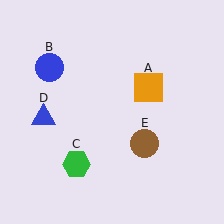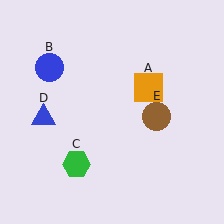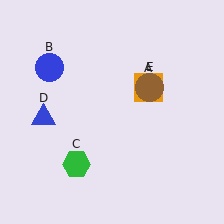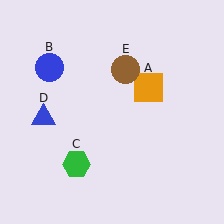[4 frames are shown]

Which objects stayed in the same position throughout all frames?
Orange square (object A) and blue circle (object B) and green hexagon (object C) and blue triangle (object D) remained stationary.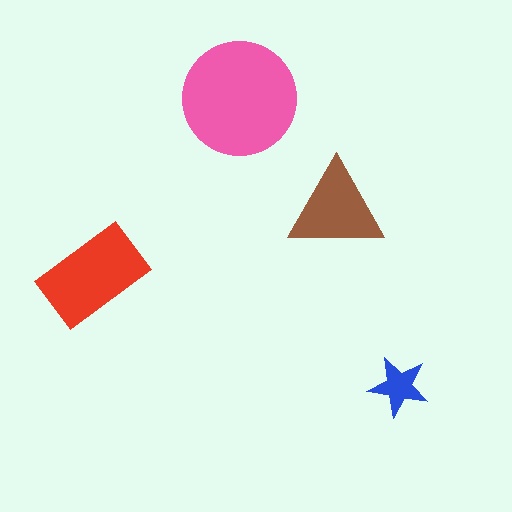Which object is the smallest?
The blue star.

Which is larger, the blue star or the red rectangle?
The red rectangle.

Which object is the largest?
The pink circle.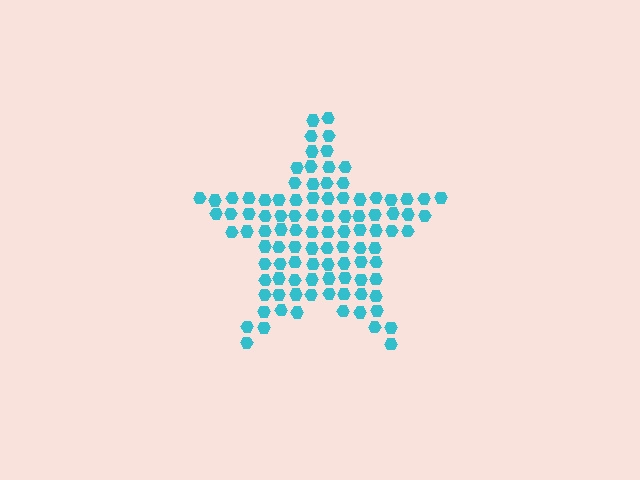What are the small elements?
The small elements are hexagons.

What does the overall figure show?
The overall figure shows a star.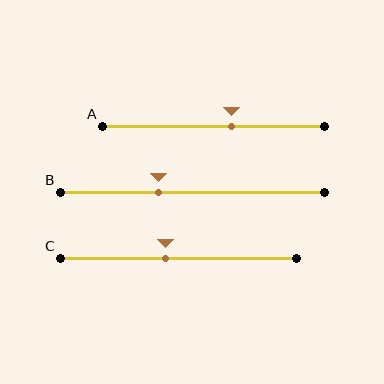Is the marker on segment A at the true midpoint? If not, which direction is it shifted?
No, the marker on segment A is shifted to the right by about 8% of the segment length.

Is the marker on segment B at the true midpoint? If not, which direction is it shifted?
No, the marker on segment B is shifted to the left by about 13% of the segment length.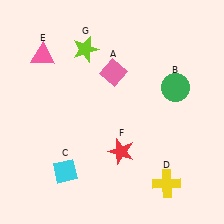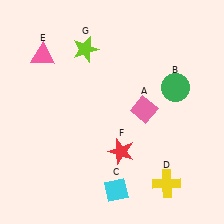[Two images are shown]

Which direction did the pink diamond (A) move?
The pink diamond (A) moved down.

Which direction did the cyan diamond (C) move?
The cyan diamond (C) moved right.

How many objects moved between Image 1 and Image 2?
2 objects moved between the two images.